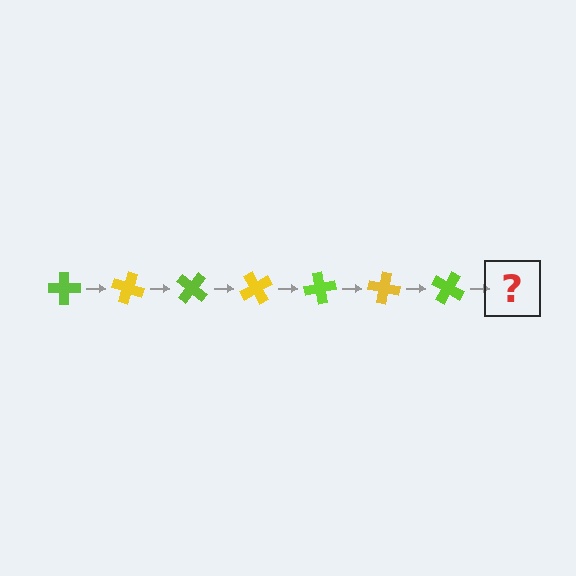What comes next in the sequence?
The next element should be a yellow cross, rotated 140 degrees from the start.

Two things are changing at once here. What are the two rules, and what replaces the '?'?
The two rules are that it rotates 20 degrees each step and the color cycles through lime and yellow. The '?' should be a yellow cross, rotated 140 degrees from the start.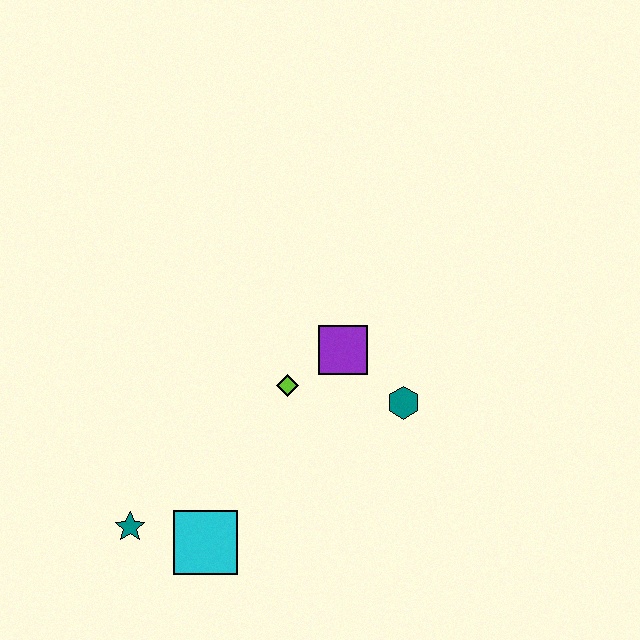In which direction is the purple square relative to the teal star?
The purple square is to the right of the teal star.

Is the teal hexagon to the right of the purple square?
Yes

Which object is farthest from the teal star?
The teal hexagon is farthest from the teal star.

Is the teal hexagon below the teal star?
No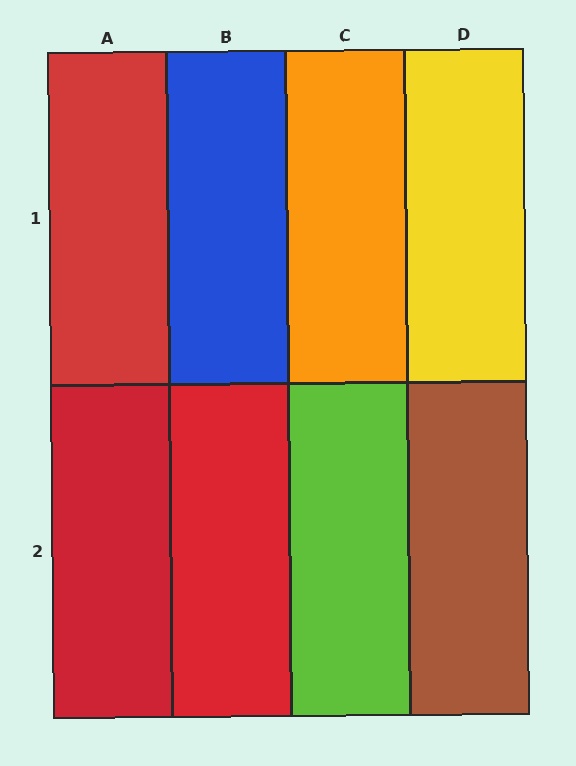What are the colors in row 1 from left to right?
Red, blue, orange, yellow.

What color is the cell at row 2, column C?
Lime.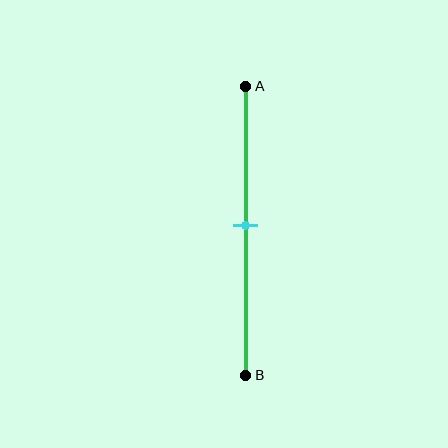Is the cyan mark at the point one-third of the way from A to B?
No, the mark is at about 50% from A, not at the 33% one-third point.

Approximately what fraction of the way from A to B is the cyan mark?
The cyan mark is approximately 50% of the way from A to B.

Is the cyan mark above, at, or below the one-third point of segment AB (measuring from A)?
The cyan mark is below the one-third point of segment AB.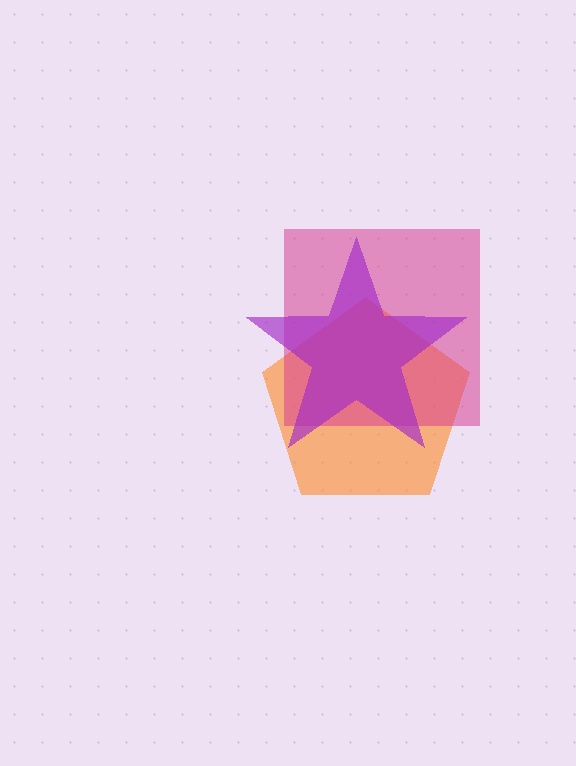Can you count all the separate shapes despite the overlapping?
Yes, there are 3 separate shapes.